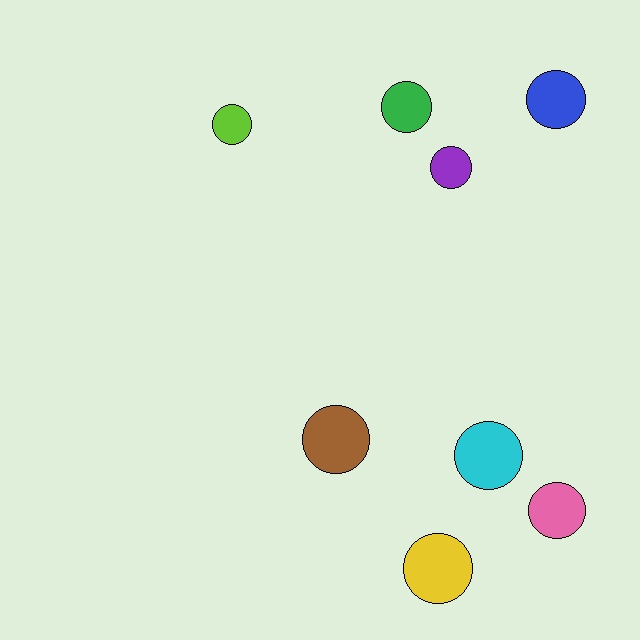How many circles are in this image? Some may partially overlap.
There are 8 circles.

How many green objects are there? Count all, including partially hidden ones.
There is 1 green object.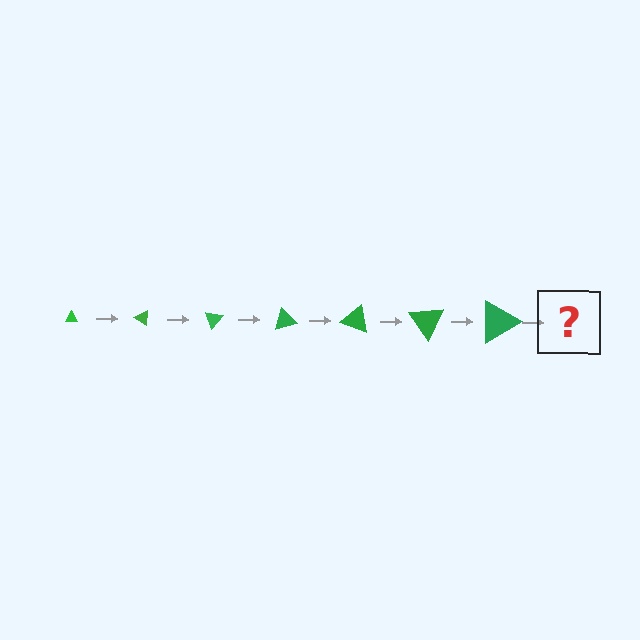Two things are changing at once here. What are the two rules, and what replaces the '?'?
The two rules are that the triangle grows larger each step and it rotates 35 degrees each step. The '?' should be a triangle, larger than the previous one and rotated 245 degrees from the start.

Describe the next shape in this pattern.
It should be a triangle, larger than the previous one and rotated 245 degrees from the start.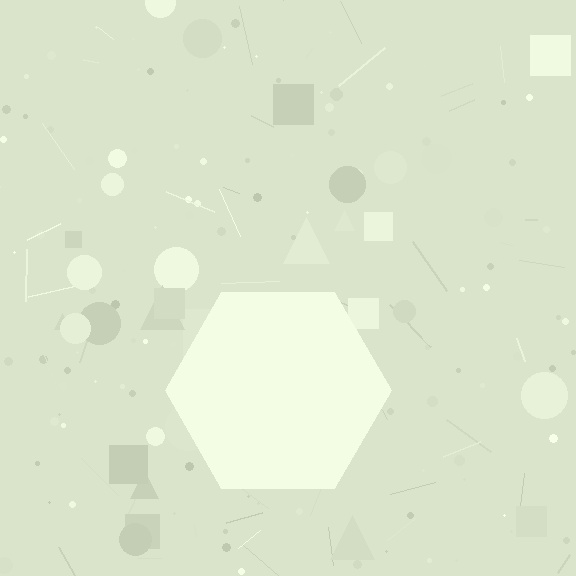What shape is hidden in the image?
A hexagon is hidden in the image.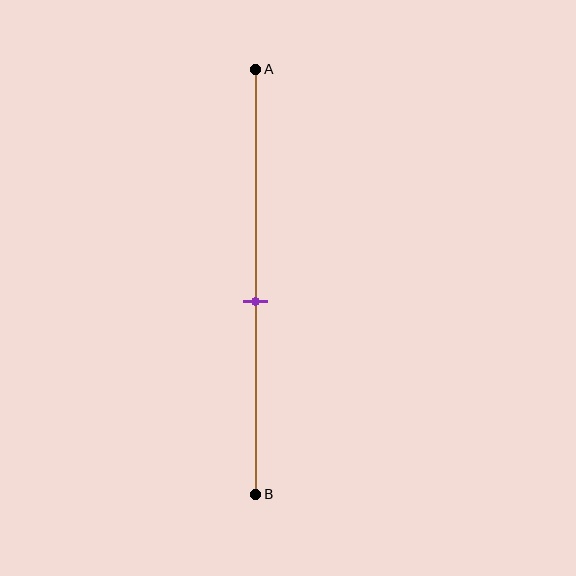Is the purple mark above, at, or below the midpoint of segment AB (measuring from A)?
The purple mark is below the midpoint of segment AB.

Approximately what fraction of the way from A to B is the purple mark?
The purple mark is approximately 55% of the way from A to B.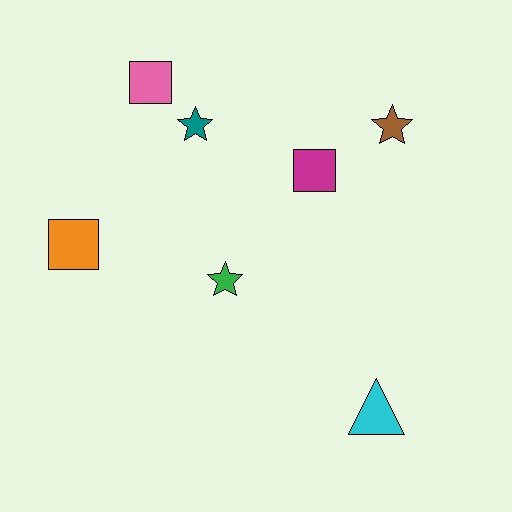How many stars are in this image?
There are 3 stars.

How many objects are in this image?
There are 7 objects.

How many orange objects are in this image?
There is 1 orange object.